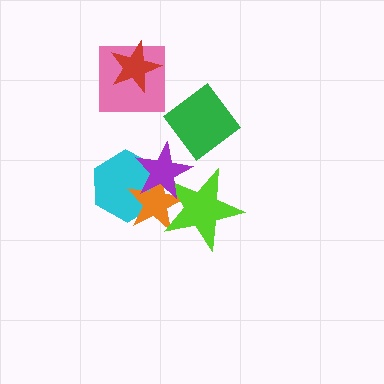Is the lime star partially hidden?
Yes, it is partially covered by another shape.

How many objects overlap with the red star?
1 object overlaps with the red star.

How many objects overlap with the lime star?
2 objects overlap with the lime star.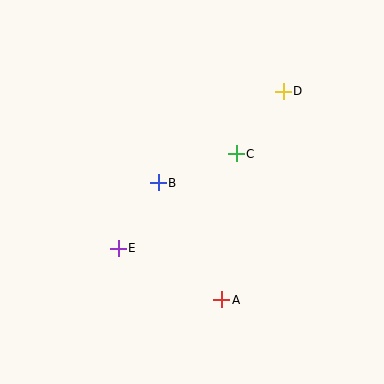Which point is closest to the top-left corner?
Point B is closest to the top-left corner.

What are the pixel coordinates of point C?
Point C is at (236, 154).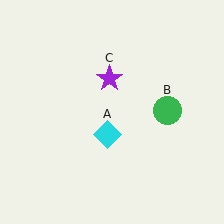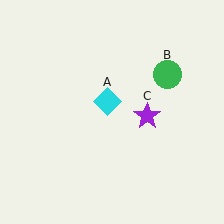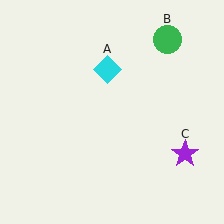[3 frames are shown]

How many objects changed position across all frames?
3 objects changed position: cyan diamond (object A), green circle (object B), purple star (object C).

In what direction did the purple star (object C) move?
The purple star (object C) moved down and to the right.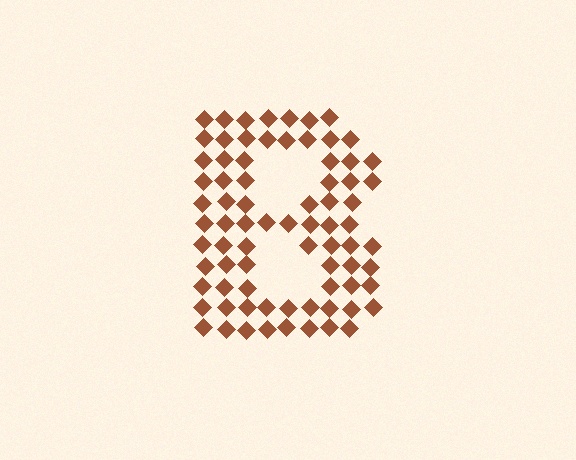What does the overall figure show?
The overall figure shows the letter B.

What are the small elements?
The small elements are diamonds.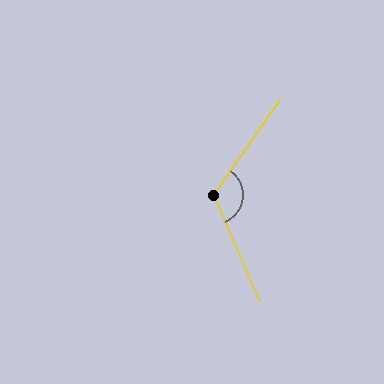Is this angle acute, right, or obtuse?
It is obtuse.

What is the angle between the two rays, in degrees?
Approximately 122 degrees.